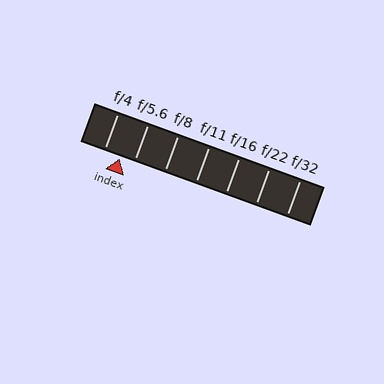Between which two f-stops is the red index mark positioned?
The index mark is between f/4 and f/5.6.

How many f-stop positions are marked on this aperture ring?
There are 7 f-stop positions marked.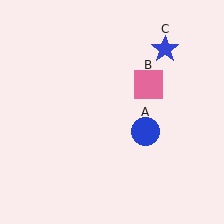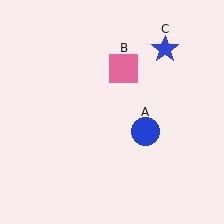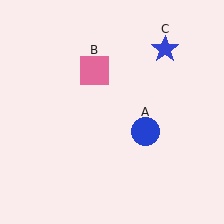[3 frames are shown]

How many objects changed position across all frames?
1 object changed position: pink square (object B).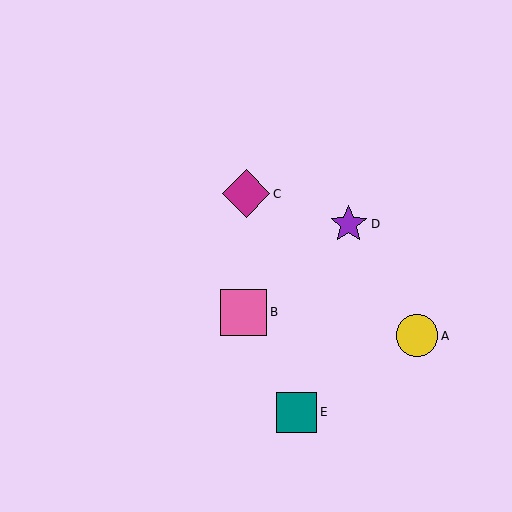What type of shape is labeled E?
Shape E is a teal square.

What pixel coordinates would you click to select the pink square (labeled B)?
Click at (244, 312) to select the pink square B.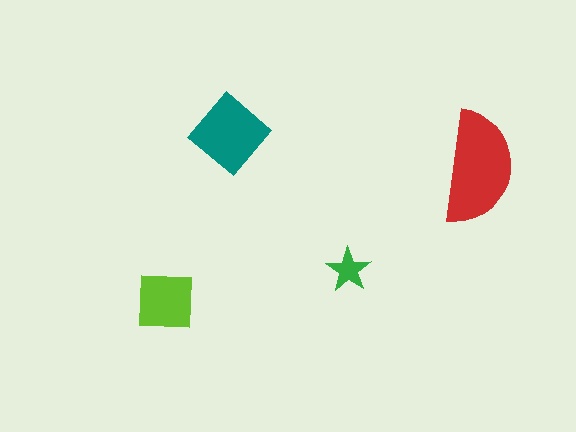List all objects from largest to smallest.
The red semicircle, the teal diamond, the lime square, the green star.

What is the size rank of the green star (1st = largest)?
4th.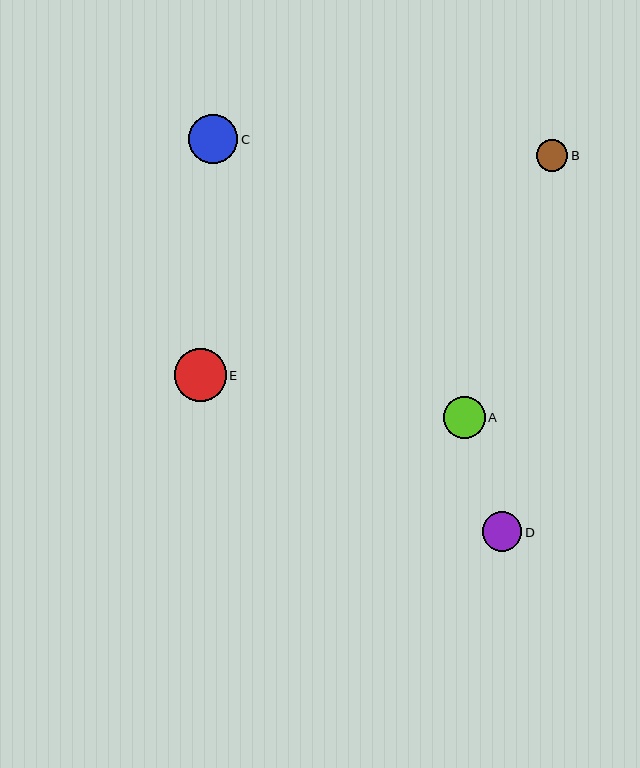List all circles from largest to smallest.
From largest to smallest: E, C, A, D, B.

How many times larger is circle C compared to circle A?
Circle C is approximately 1.2 times the size of circle A.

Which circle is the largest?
Circle E is the largest with a size of approximately 52 pixels.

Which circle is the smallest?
Circle B is the smallest with a size of approximately 32 pixels.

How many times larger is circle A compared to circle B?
Circle A is approximately 1.3 times the size of circle B.